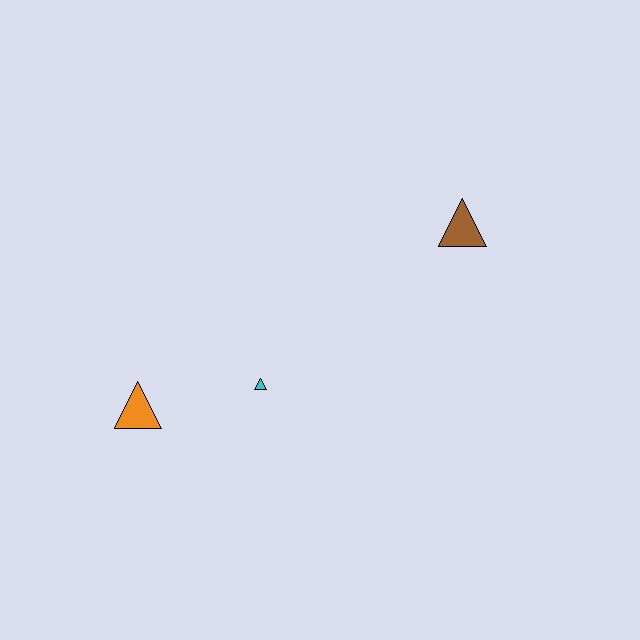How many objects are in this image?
There are 3 objects.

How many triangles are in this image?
There are 3 triangles.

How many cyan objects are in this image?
There is 1 cyan object.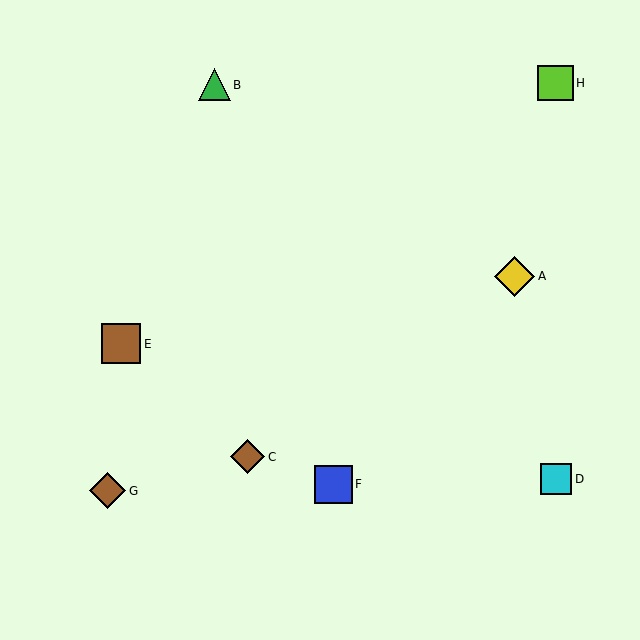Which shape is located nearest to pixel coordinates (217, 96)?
The green triangle (labeled B) at (215, 85) is nearest to that location.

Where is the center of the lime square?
The center of the lime square is at (555, 83).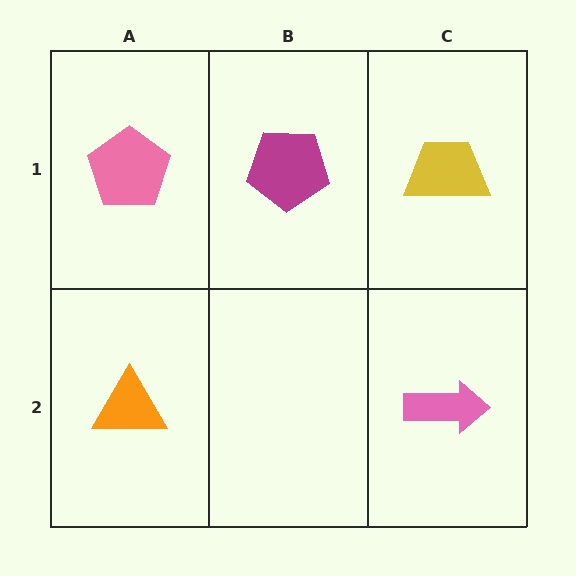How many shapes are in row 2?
2 shapes.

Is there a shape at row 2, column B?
No, that cell is empty.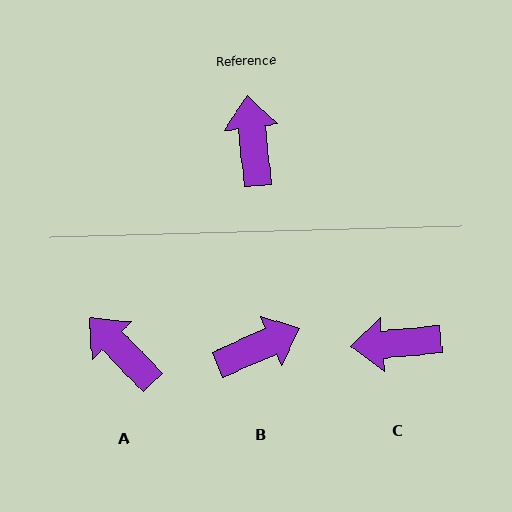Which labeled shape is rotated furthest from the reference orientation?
C, about 89 degrees away.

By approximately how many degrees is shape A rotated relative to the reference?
Approximately 38 degrees counter-clockwise.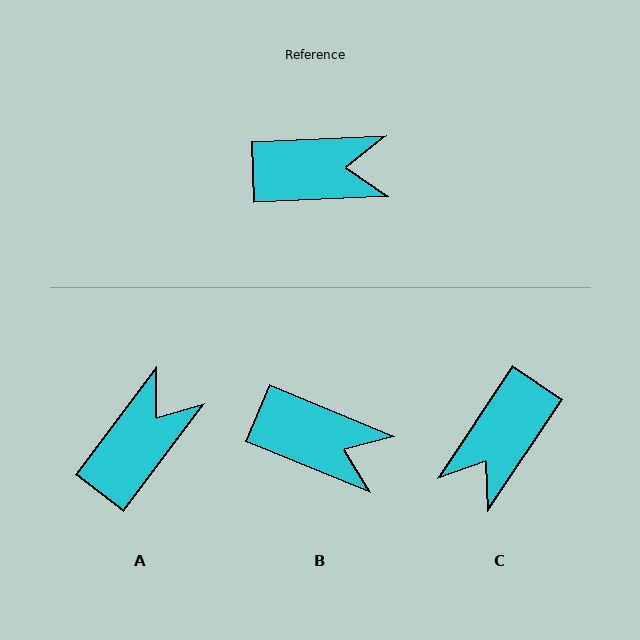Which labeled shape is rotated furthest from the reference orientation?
C, about 126 degrees away.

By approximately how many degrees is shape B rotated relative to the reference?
Approximately 25 degrees clockwise.